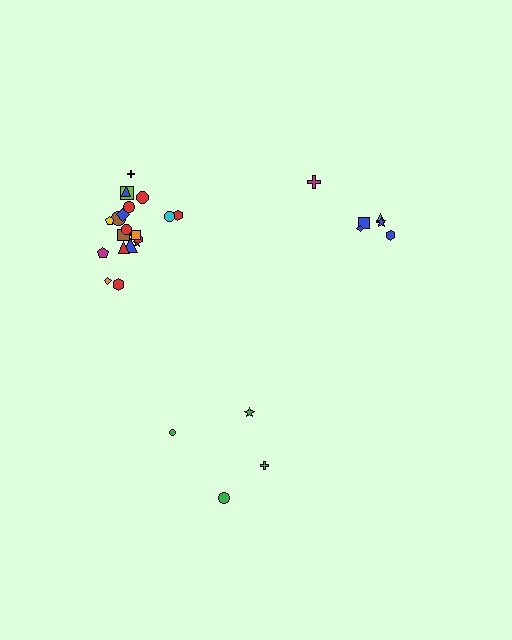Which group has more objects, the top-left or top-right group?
The top-left group.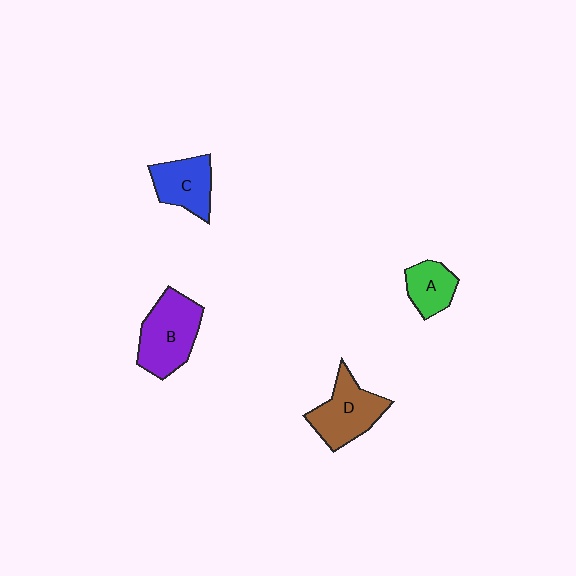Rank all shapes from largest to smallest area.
From largest to smallest: B (purple), D (brown), C (blue), A (green).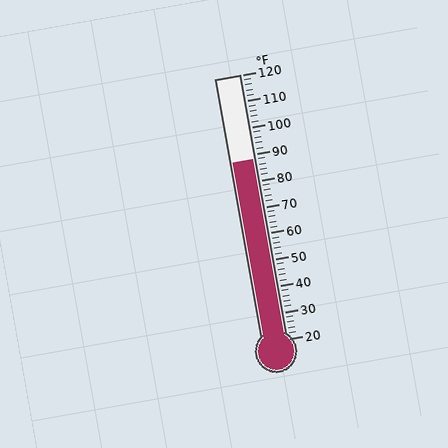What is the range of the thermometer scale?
The thermometer scale ranges from 20°F to 120°F.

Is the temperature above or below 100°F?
The temperature is below 100°F.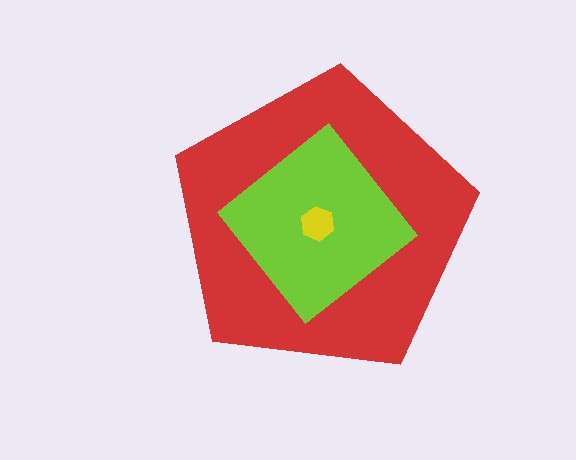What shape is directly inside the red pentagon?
The lime diamond.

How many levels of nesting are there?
3.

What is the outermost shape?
The red pentagon.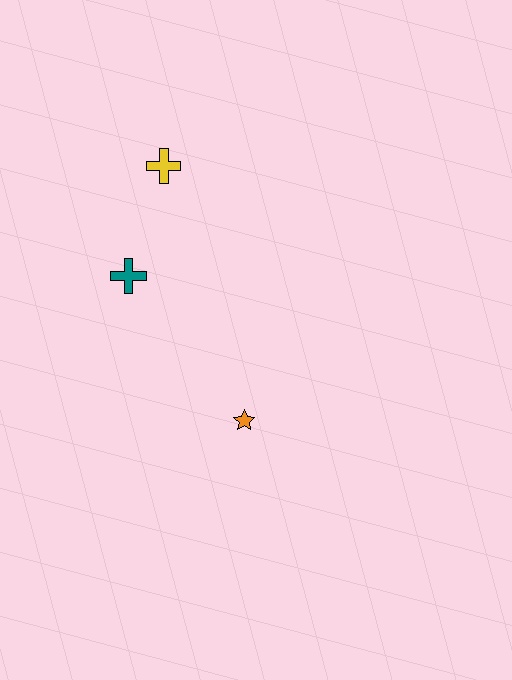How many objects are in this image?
There are 3 objects.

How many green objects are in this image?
There are no green objects.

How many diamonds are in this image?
There are no diamonds.